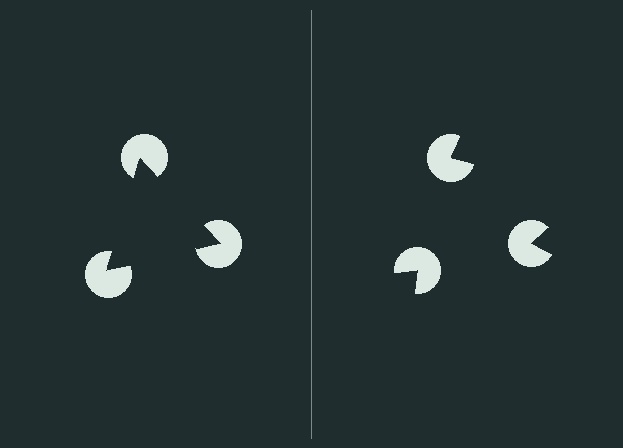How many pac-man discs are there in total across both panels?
6 — 3 on each side.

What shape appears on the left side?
An illusory triangle.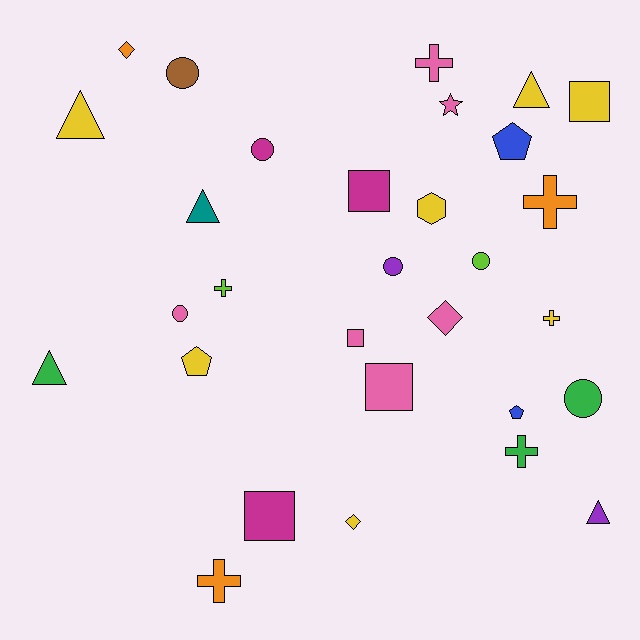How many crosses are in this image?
There are 6 crosses.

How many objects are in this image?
There are 30 objects.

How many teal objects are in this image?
There is 1 teal object.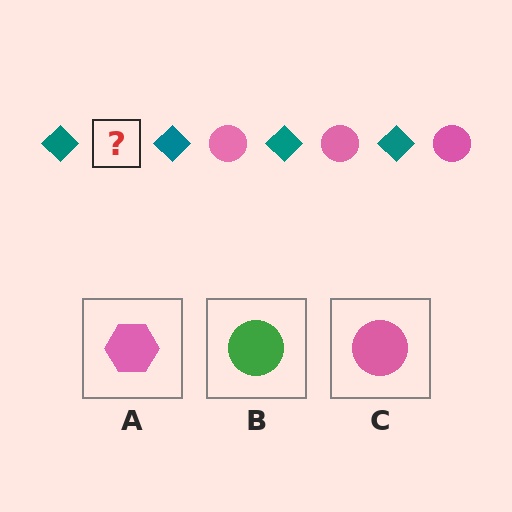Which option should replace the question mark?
Option C.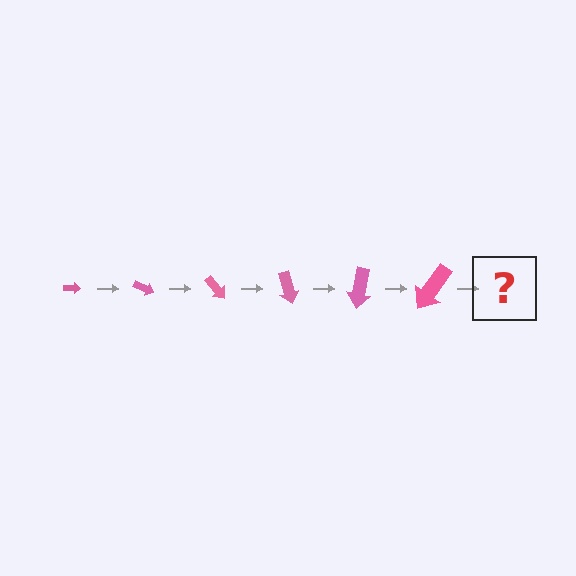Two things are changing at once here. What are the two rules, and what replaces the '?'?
The two rules are that the arrow grows larger each step and it rotates 25 degrees each step. The '?' should be an arrow, larger than the previous one and rotated 150 degrees from the start.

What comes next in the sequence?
The next element should be an arrow, larger than the previous one and rotated 150 degrees from the start.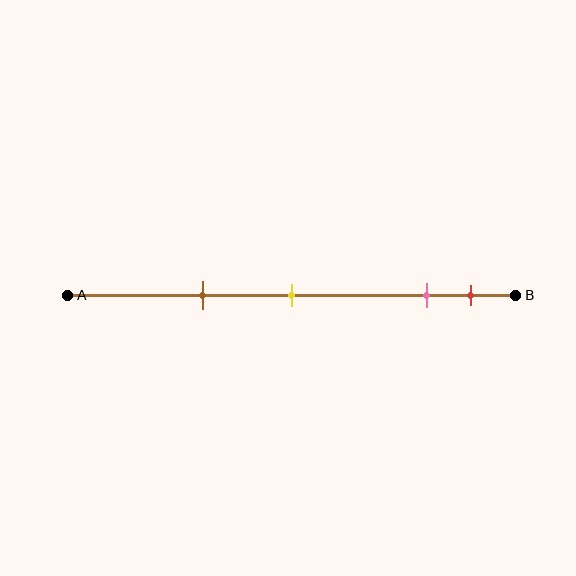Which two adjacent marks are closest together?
The pink and red marks are the closest adjacent pair.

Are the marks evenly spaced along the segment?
No, the marks are not evenly spaced.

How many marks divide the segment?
There are 4 marks dividing the segment.